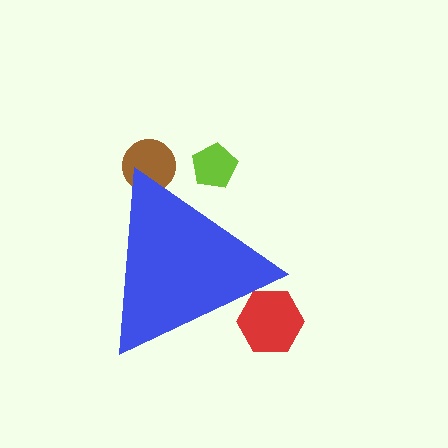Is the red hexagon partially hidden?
Yes, the red hexagon is partially hidden behind the blue triangle.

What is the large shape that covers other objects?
A blue triangle.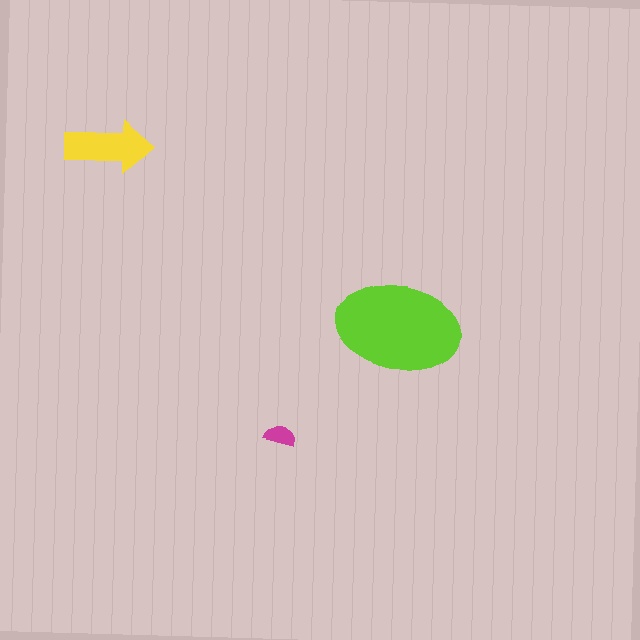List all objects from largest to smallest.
The lime ellipse, the yellow arrow, the magenta semicircle.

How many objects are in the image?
There are 3 objects in the image.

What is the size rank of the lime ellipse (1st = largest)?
1st.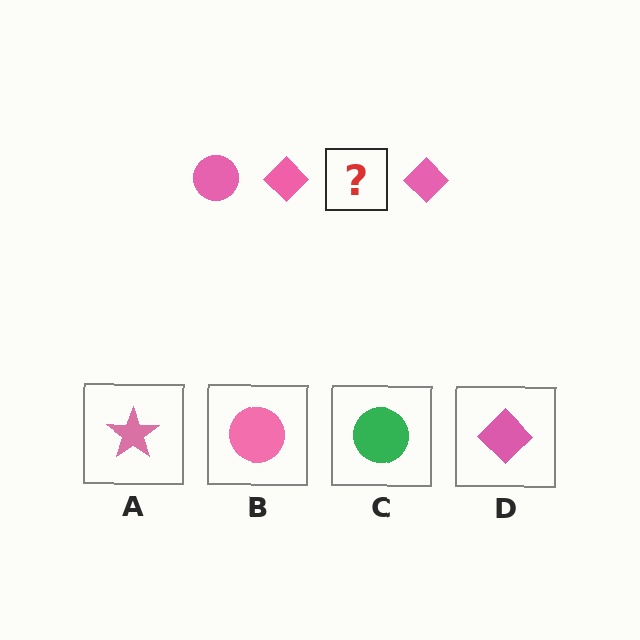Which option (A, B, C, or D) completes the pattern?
B.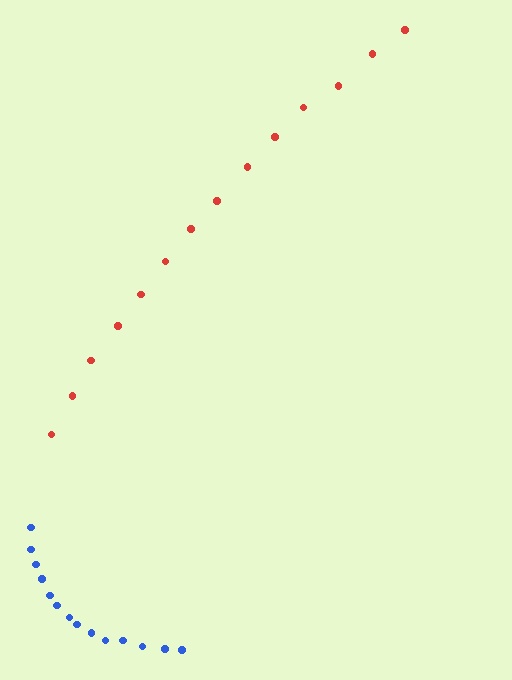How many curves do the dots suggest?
There are 2 distinct paths.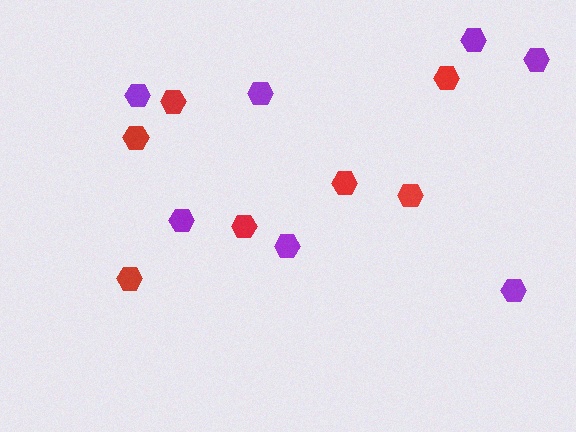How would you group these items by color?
There are 2 groups: one group of red hexagons (7) and one group of purple hexagons (7).